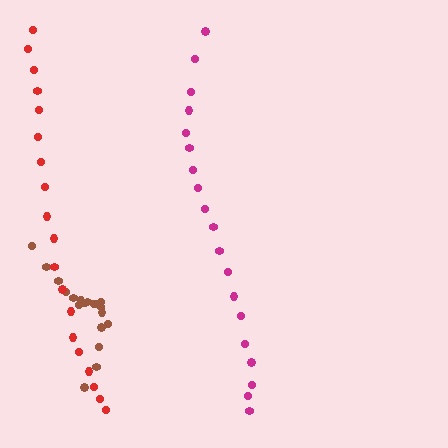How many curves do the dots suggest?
There are 3 distinct paths.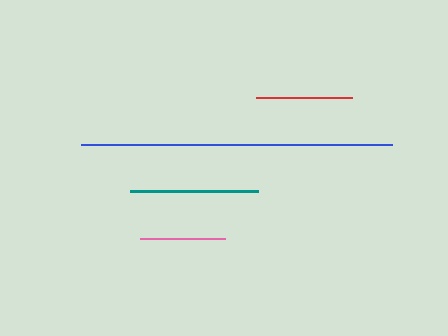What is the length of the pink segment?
The pink segment is approximately 85 pixels long.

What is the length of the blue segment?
The blue segment is approximately 311 pixels long.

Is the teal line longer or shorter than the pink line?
The teal line is longer than the pink line.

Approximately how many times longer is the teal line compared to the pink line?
The teal line is approximately 1.5 times the length of the pink line.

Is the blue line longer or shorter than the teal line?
The blue line is longer than the teal line.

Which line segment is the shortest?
The pink line is the shortest at approximately 85 pixels.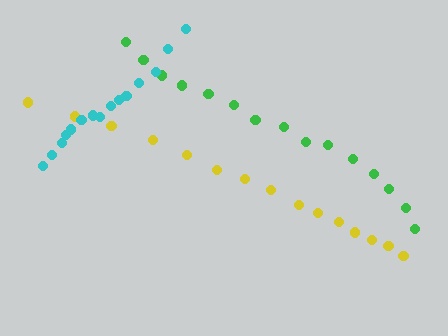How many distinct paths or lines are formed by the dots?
There are 3 distinct paths.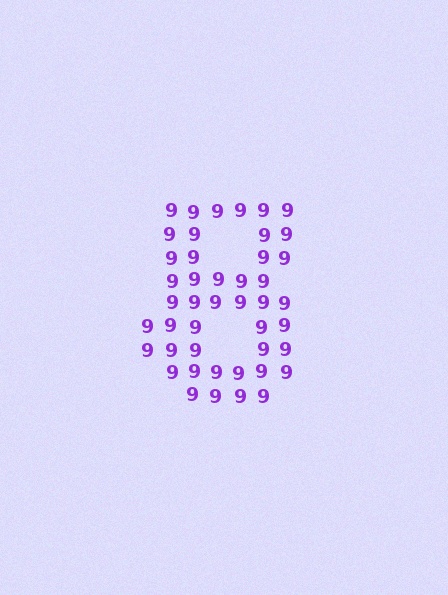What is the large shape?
The large shape is the digit 8.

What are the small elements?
The small elements are digit 9's.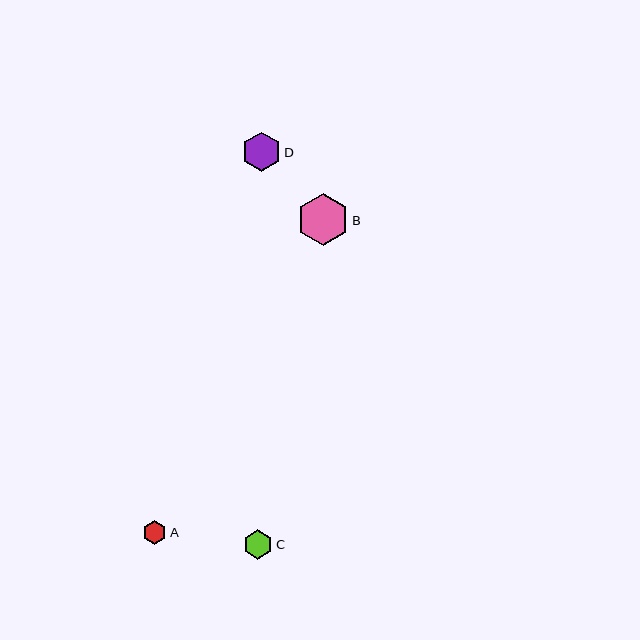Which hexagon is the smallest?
Hexagon A is the smallest with a size of approximately 24 pixels.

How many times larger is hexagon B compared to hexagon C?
Hexagon B is approximately 1.8 times the size of hexagon C.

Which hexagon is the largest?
Hexagon B is the largest with a size of approximately 52 pixels.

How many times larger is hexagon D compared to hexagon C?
Hexagon D is approximately 1.3 times the size of hexagon C.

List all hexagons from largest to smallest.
From largest to smallest: B, D, C, A.